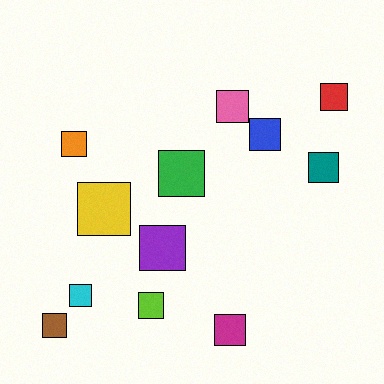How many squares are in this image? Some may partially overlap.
There are 12 squares.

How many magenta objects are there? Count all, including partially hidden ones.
There is 1 magenta object.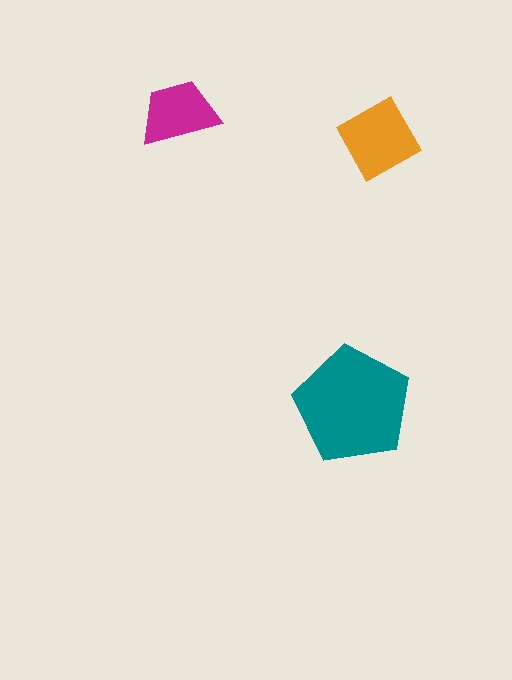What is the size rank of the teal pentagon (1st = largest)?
1st.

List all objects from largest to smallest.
The teal pentagon, the orange diamond, the magenta trapezoid.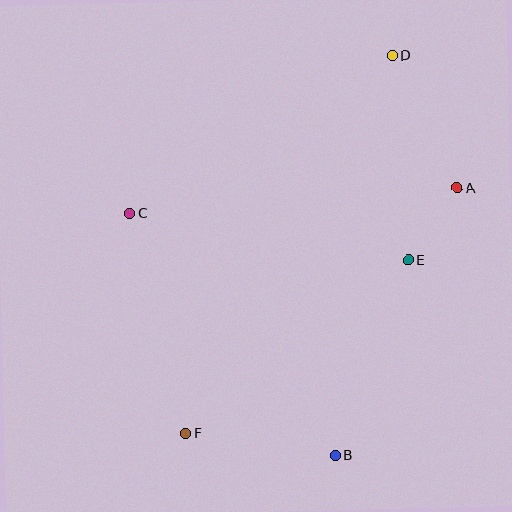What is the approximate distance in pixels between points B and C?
The distance between B and C is approximately 317 pixels.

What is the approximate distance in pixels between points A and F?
The distance between A and F is approximately 366 pixels.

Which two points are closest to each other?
Points A and E are closest to each other.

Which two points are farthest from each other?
Points D and F are farthest from each other.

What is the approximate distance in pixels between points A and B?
The distance between A and B is approximately 294 pixels.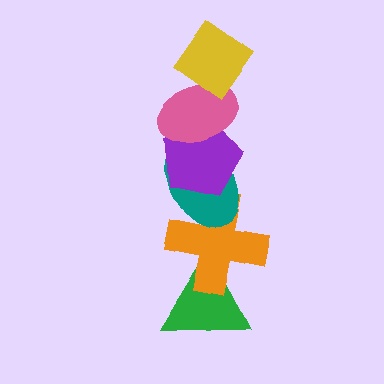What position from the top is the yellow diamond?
The yellow diamond is 1st from the top.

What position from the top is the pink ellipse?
The pink ellipse is 2nd from the top.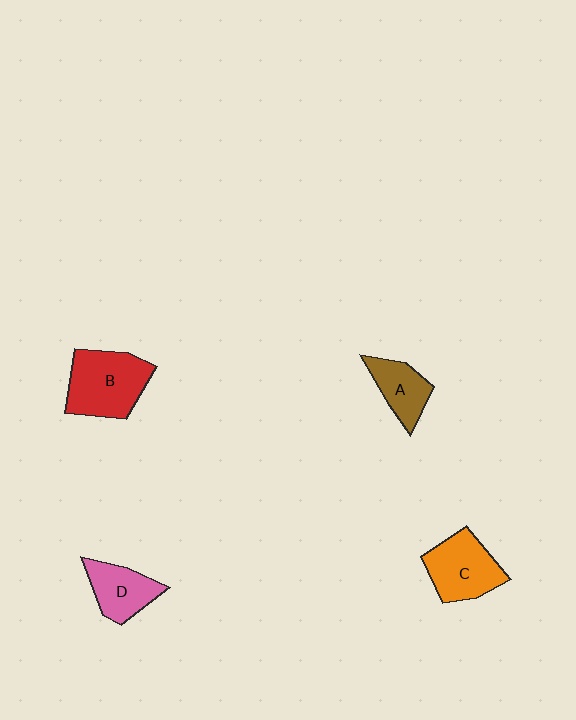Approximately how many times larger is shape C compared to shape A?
Approximately 1.4 times.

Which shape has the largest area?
Shape B (red).